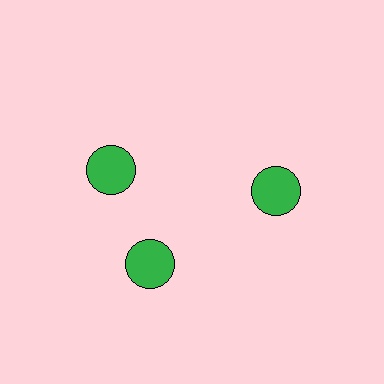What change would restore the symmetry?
The symmetry would be restored by rotating it back into even spacing with its neighbors so that all 3 circles sit at equal angles and equal distance from the center.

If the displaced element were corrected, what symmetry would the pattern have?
It would have 3-fold rotational symmetry — the pattern would map onto itself every 120 degrees.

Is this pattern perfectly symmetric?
No. The 3 green circles are arranged in a ring, but one element near the 11 o'clock position is rotated out of alignment along the ring, breaking the 3-fold rotational symmetry.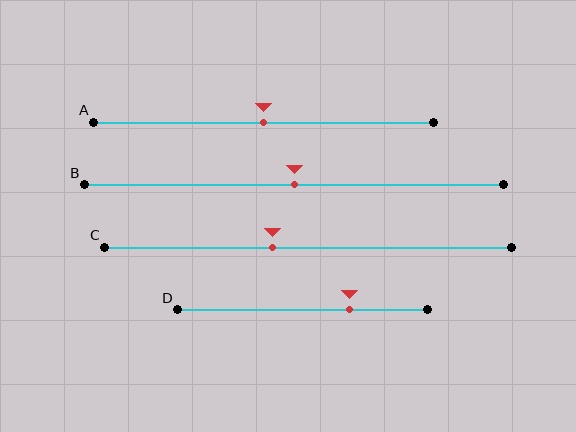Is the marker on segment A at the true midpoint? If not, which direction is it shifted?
Yes, the marker on segment A is at the true midpoint.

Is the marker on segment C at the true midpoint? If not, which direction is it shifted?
No, the marker on segment C is shifted to the left by about 9% of the segment length.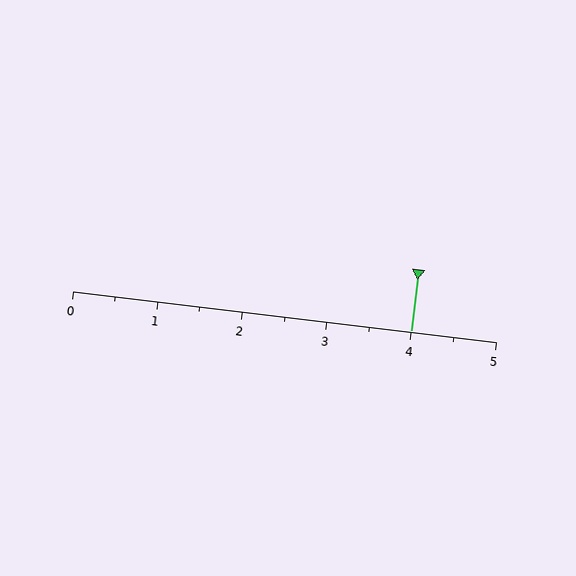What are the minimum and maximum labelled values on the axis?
The axis runs from 0 to 5.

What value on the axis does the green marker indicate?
The marker indicates approximately 4.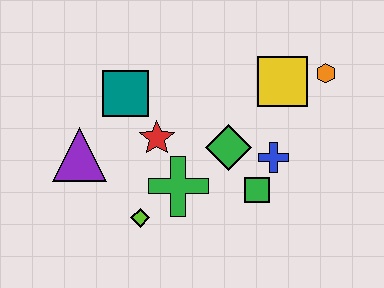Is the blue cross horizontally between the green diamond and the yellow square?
Yes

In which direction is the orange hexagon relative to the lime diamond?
The orange hexagon is to the right of the lime diamond.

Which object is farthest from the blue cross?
The purple triangle is farthest from the blue cross.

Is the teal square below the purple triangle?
No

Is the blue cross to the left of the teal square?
No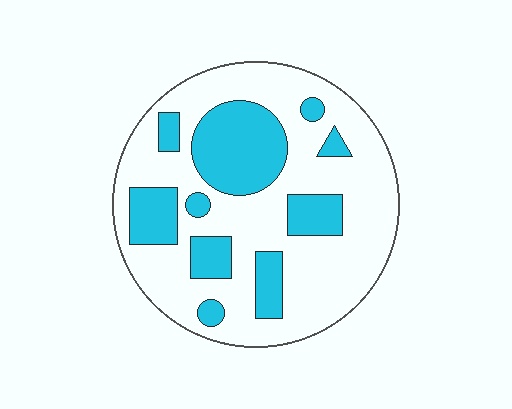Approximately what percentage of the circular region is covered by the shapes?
Approximately 30%.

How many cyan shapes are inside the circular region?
10.